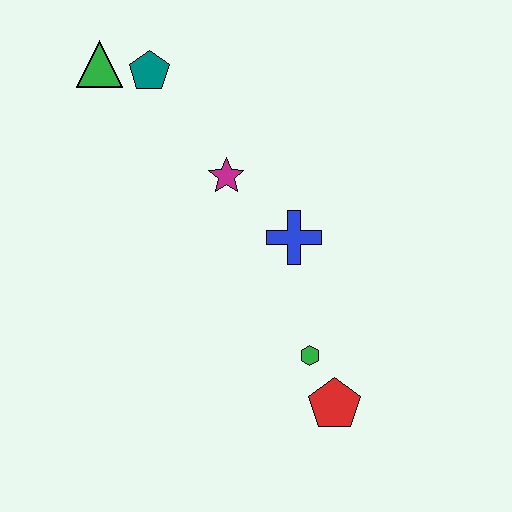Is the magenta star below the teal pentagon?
Yes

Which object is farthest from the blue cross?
The green triangle is farthest from the blue cross.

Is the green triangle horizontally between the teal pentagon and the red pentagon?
No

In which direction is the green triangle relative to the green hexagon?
The green triangle is above the green hexagon.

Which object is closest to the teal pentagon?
The green triangle is closest to the teal pentagon.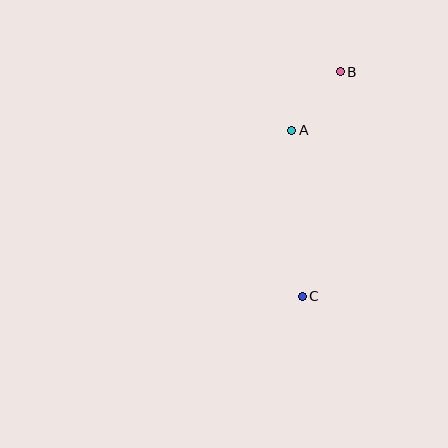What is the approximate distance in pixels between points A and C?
The distance between A and C is approximately 166 pixels.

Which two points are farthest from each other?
Points B and C are farthest from each other.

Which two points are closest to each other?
Points A and B are closest to each other.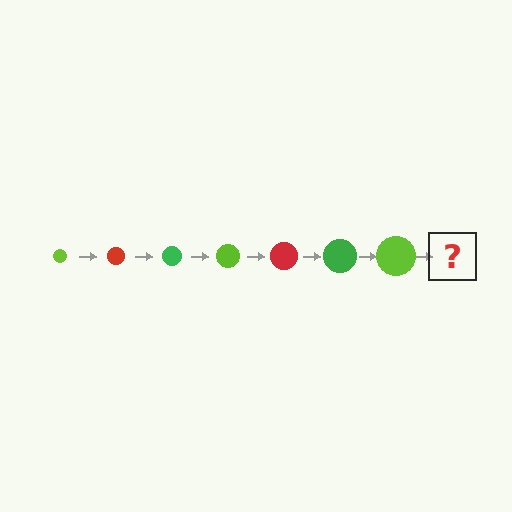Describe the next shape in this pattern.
It should be a red circle, larger than the previous one.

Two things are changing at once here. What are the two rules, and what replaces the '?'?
The two rules are that the circle grows larger each step and the color cycles through lime, red, and green. The '?' should be a red circle, larger than the previous one.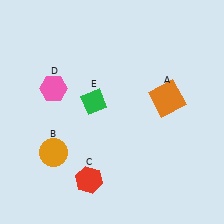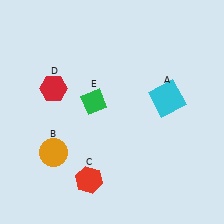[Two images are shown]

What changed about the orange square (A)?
In Image 1, A is orange. In Image 2, it changed to cyan.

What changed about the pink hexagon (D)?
In Image 1, D is pink. In Image 2, it changed to red.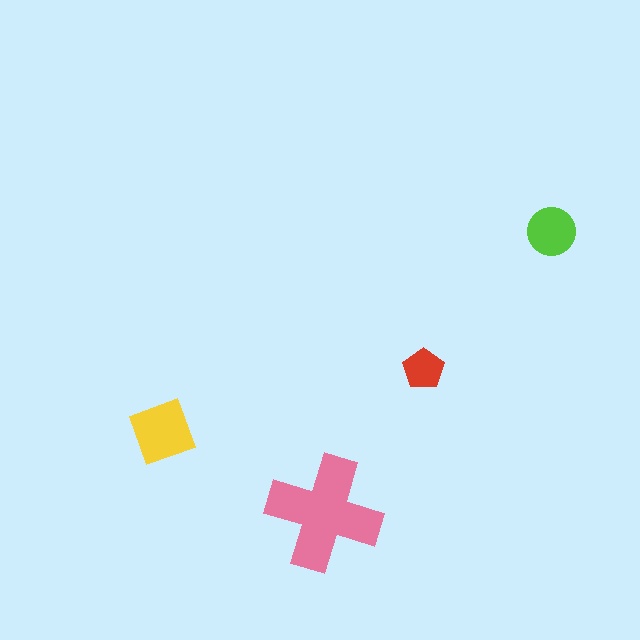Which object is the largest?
The pink cross.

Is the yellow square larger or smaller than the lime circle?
Larger.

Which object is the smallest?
The red pentagon.